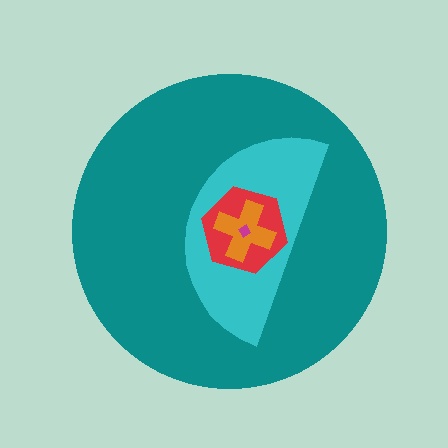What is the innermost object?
The magenta diamond.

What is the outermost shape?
The teal circle.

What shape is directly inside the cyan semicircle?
The red hexagon.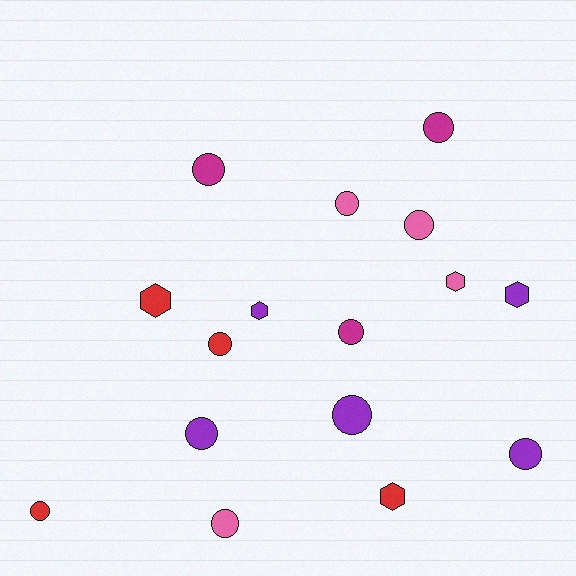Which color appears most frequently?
Purple, with 5 objects.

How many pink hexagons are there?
There is 1 pink hexagon.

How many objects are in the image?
There are 16 objects.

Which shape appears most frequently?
Circle, with 11 objects.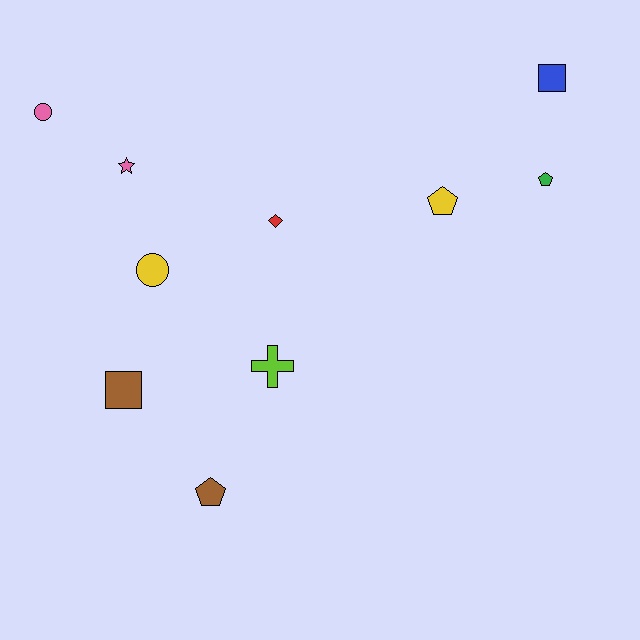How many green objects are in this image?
There is 1 green object.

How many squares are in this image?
There are 2 squares.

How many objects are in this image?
There are 10 objects.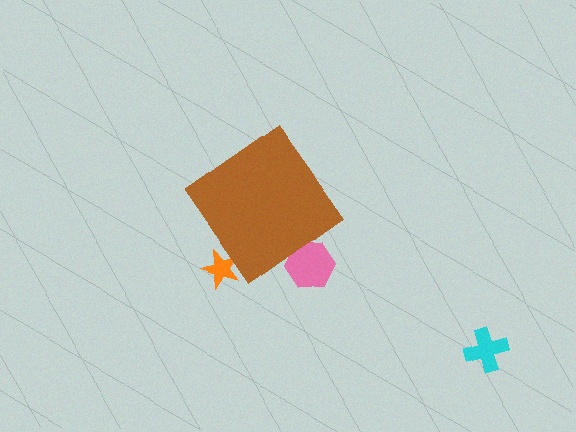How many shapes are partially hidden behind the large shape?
2 shapes are partially hidden.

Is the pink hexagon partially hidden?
Yes, the pink hexagon is partially hidden behind the brown diamond.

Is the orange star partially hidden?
Yes, the orange star is partially hidden behind the brown diamond.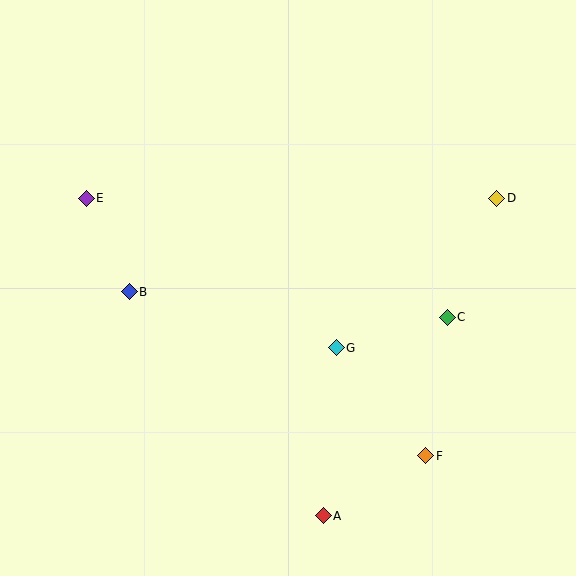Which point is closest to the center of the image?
Point G at (336, 348) is closest to the center.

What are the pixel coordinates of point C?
Point C is at (447, 317).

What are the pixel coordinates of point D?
Point D is at (497, 198).